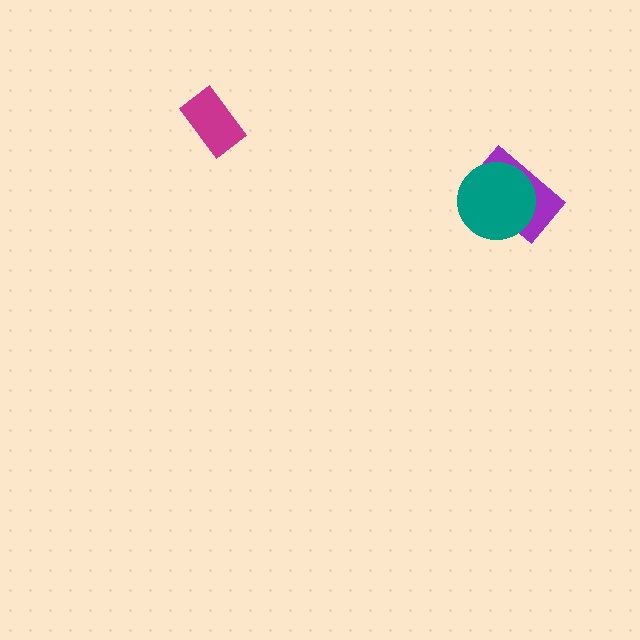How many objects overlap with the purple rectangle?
1 object overlaps with the purple rectangle.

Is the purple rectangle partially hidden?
Yes, it is partially covered by another shape.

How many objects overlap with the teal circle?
1 object overlaps with the teal circle.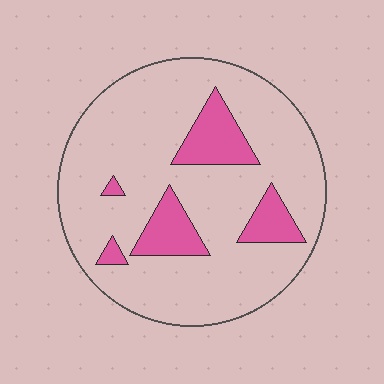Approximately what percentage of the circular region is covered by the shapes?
Approximately 15%.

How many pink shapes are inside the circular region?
5.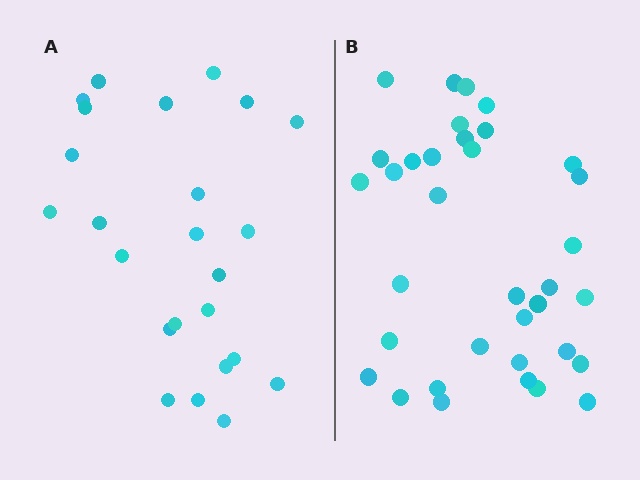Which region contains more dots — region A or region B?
Region B (the right region) has more dots.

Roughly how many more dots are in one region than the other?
Region B has roughly 12 or so more dots than region A.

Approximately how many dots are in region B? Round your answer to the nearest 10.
About 40 dots. (The exact count is 35, which rounds to 40.)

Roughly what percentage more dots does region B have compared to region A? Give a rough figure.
About 45% more.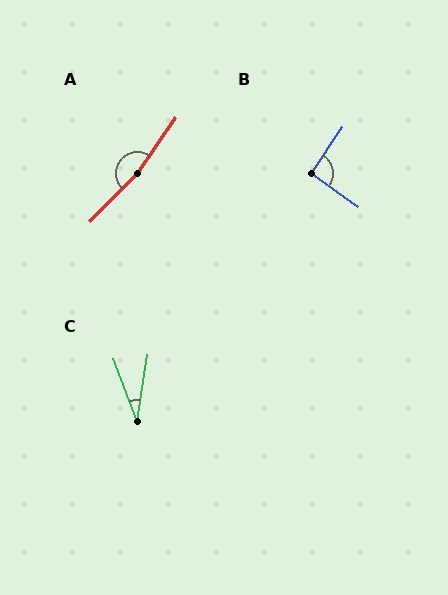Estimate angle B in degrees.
Approximately 92 degrees.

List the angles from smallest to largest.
C (30°), B (92°), A (170°).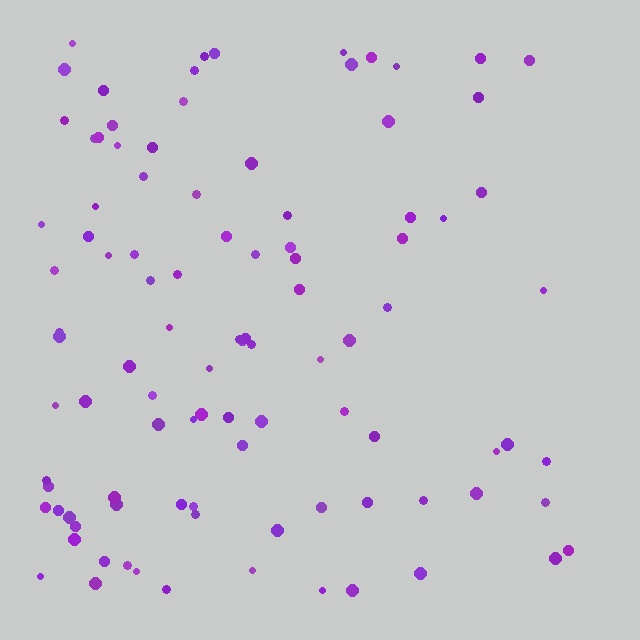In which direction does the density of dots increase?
From right to left, with the left side densest.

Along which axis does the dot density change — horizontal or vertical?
Horizontal.